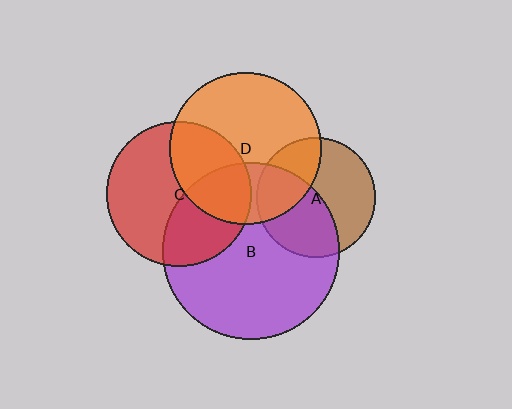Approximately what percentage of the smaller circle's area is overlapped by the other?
Approximately 40%.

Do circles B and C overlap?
Yes.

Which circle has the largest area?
Circle B (purple).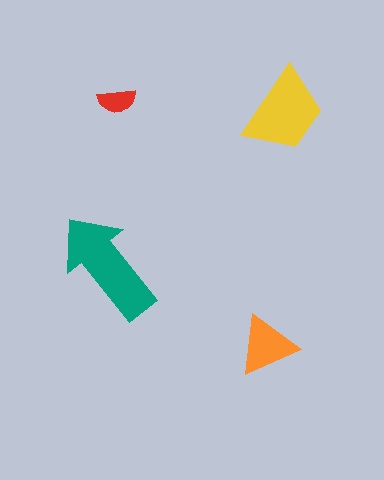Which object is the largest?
The teal arrow.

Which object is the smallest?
The red semicircle.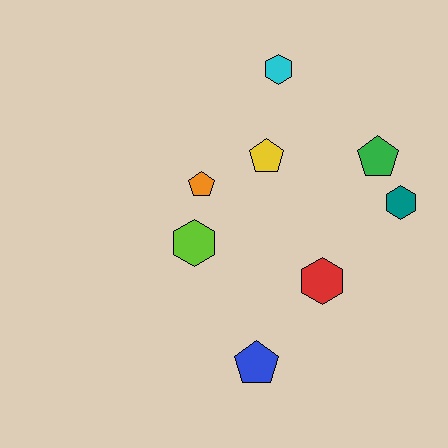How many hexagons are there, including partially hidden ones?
There are 4 hexagons.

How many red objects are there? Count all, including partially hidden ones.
There is 1 red object.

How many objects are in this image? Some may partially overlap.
There are 8 objects.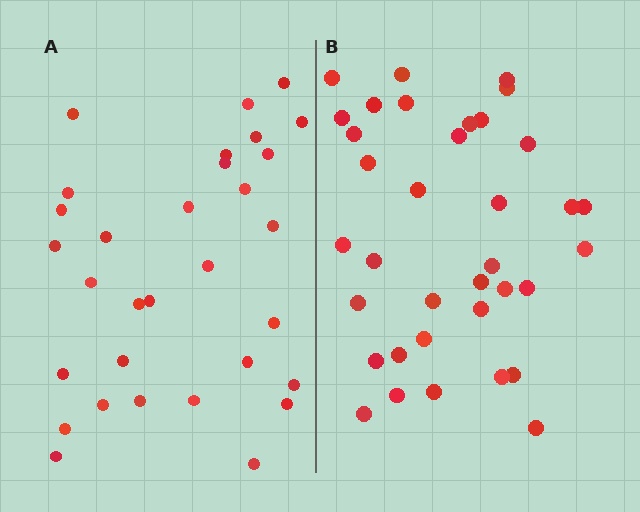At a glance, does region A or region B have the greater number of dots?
Region B (the right region) has more dots.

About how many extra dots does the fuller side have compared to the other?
Region B has about 5 more dots than region A.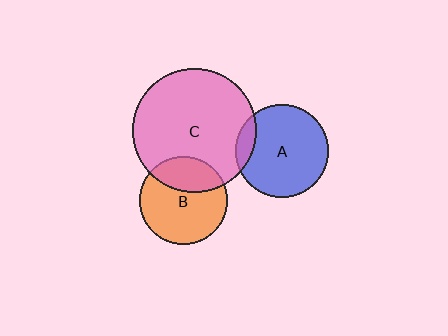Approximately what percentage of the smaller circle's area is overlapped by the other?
Approximately 30%.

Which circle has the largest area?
Circle C (pink).